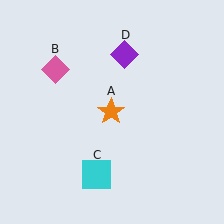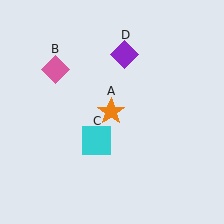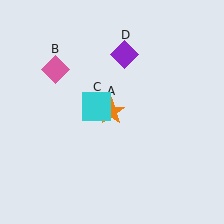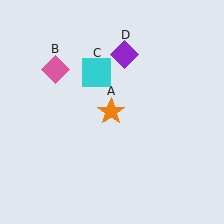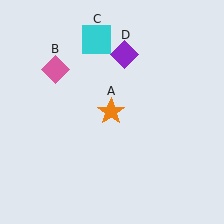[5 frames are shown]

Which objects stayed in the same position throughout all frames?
Orange star (object A) and pink diamond (object B) and purple diamond (object D) remained stationary.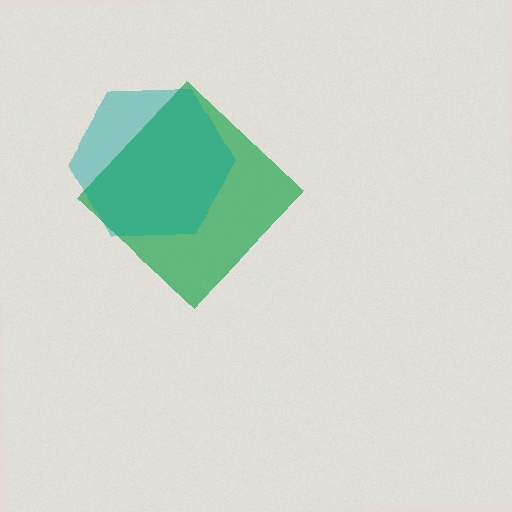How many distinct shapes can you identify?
There are 2 distinct shapes: a green diamond, a teal hexagon.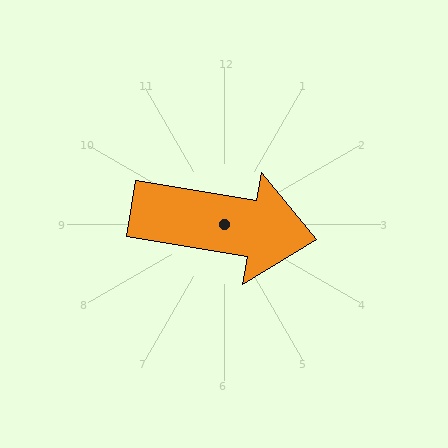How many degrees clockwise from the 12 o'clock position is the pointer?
Approximately 99 degrees.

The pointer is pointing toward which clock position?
Roughly 3 o'clock.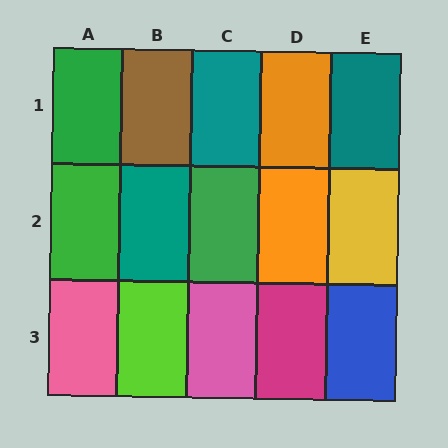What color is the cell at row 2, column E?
Yellow.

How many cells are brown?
1 cell is brown.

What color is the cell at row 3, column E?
Blue.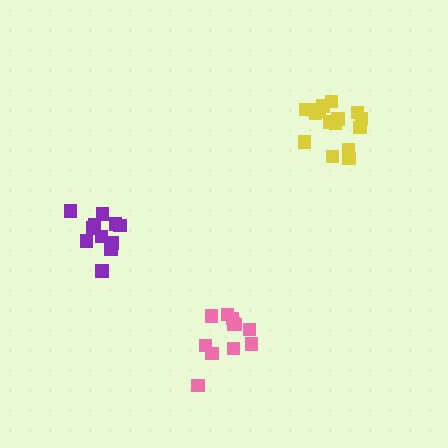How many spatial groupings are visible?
There are 3 spatial groupings.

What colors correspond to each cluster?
The clusters are colored: pink, purple, yellow.